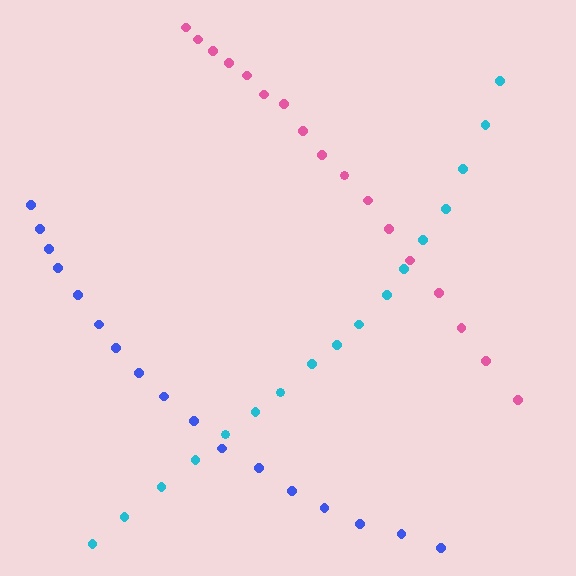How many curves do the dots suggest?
There are 3 distinct paths.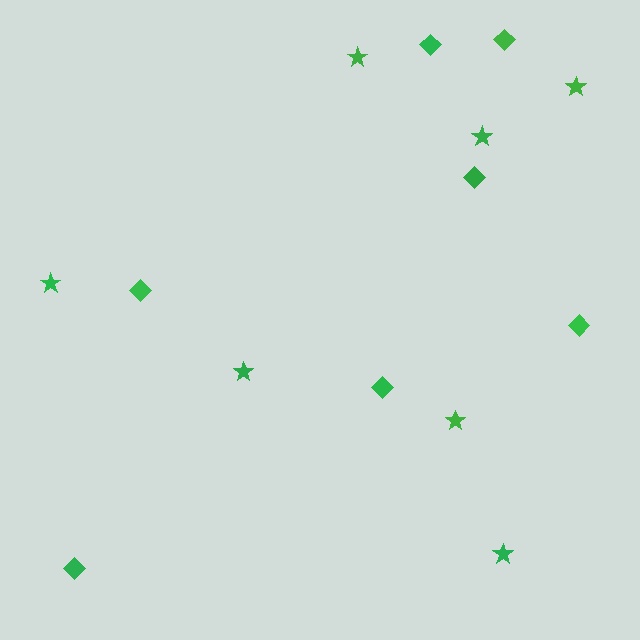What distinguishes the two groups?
There are 2 groups: one group of stars (7) and one group of diamonds (7).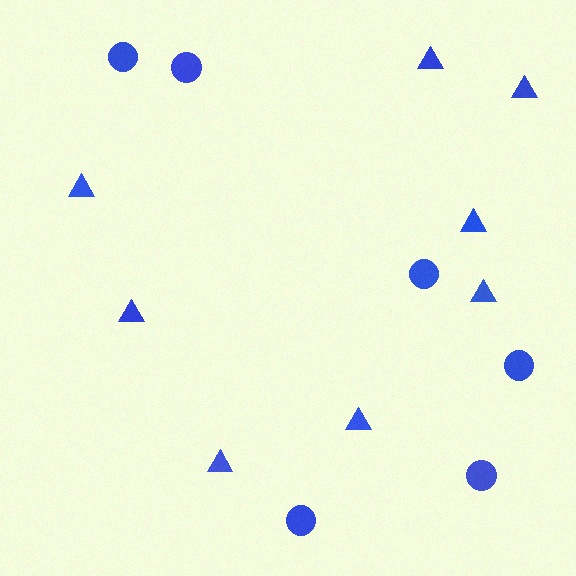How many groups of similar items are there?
There are 2 groups: one group of circles (6) and one group of triangles (8).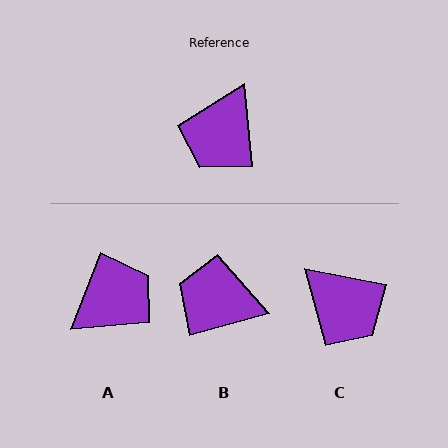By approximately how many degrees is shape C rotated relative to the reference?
Approximately 74 degrees counter-clockwise.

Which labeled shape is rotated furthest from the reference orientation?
A, about 154 degrees away.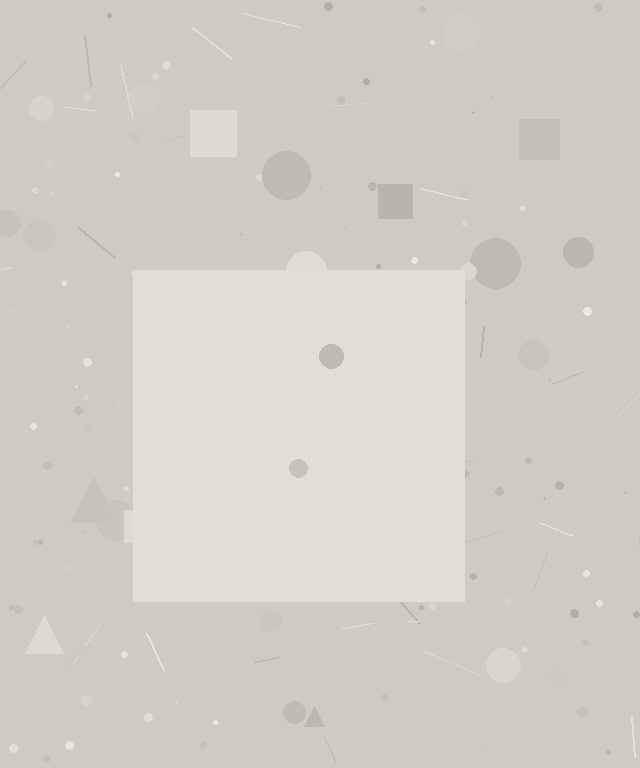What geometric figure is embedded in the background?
A square is embedded in the background.